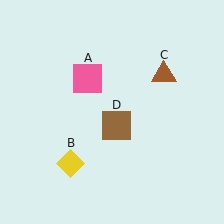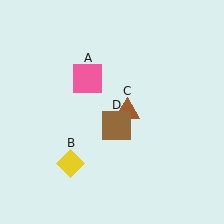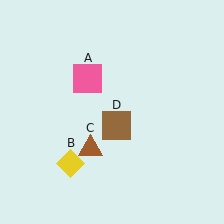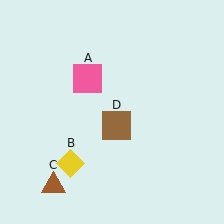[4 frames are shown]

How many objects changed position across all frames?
1 object changed position: brown triangle (object C).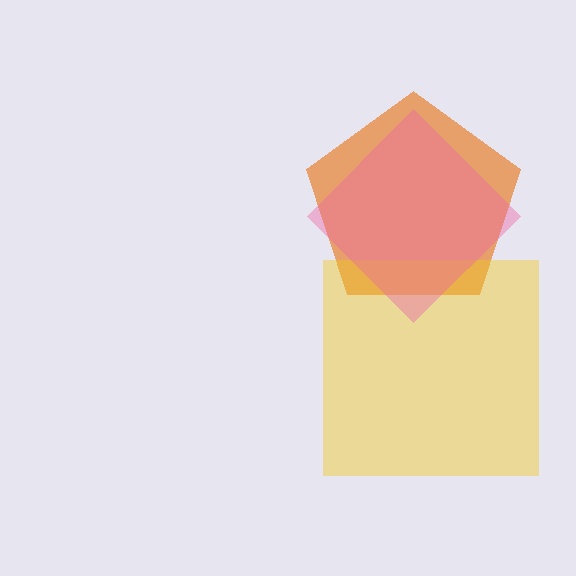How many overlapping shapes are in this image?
There are 3 overlapping shapes in the image.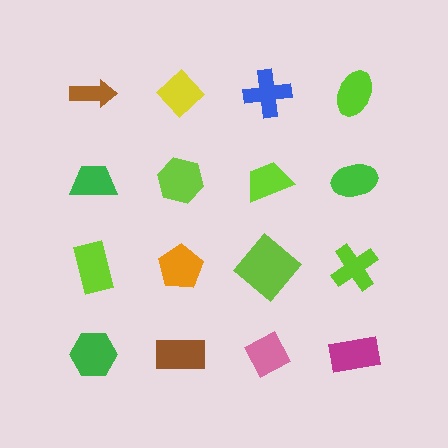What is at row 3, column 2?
An orange pentagon.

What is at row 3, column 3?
A lime diamond.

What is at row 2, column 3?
A lime trapezoid.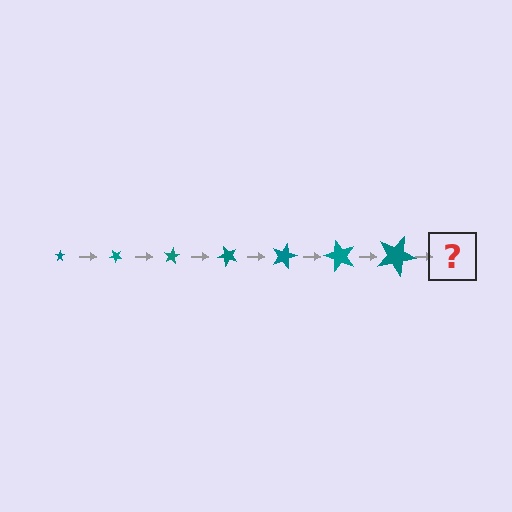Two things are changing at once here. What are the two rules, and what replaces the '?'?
The two rules are that the star grows larger each step and it rotates 40 degrees each step. The '?' should be a star, larger than the previous one and rotated 280 degrees from the start.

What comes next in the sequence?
The next element should be a star, larger than the previous one and rotated 280 degrees from the start.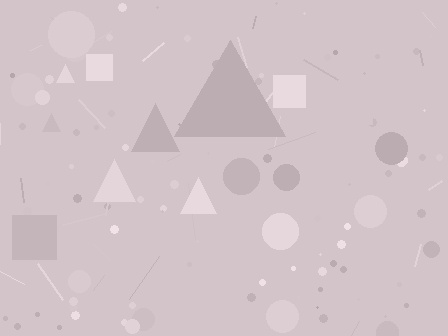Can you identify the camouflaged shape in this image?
The camouflaged shape is a triangle.